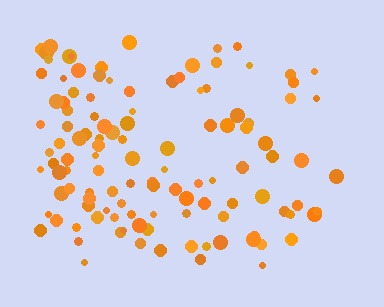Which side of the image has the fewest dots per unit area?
The right.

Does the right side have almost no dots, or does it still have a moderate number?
Still a moderate number, just noticeably fewer than the left.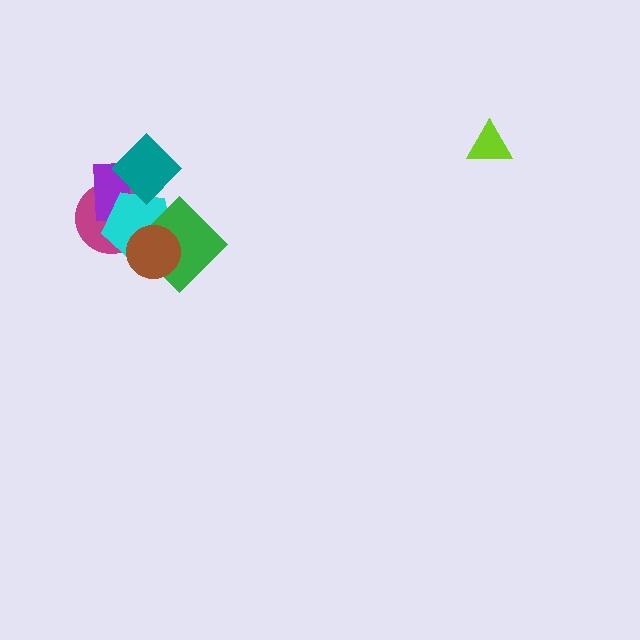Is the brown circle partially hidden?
No, no other shape covers it.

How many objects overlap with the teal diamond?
3 objects overlap with the teal diamond.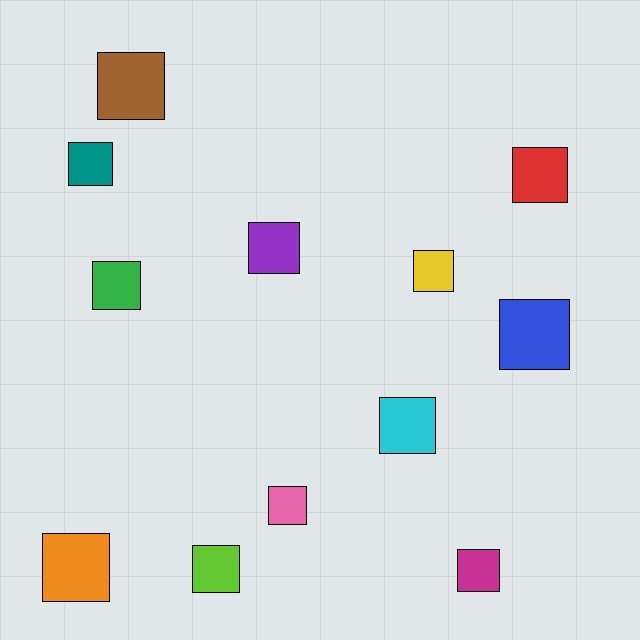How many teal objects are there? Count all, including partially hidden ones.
There is 1 teal object.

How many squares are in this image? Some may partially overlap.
There are 12 squares.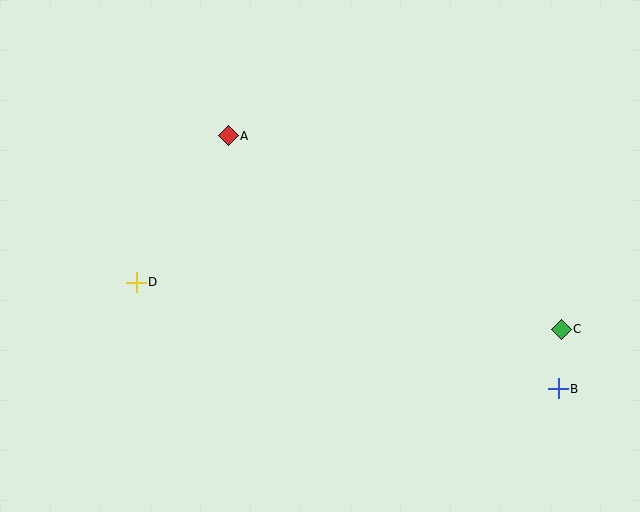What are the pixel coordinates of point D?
Point D is at (136, 282).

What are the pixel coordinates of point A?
Point A is at (228, 136).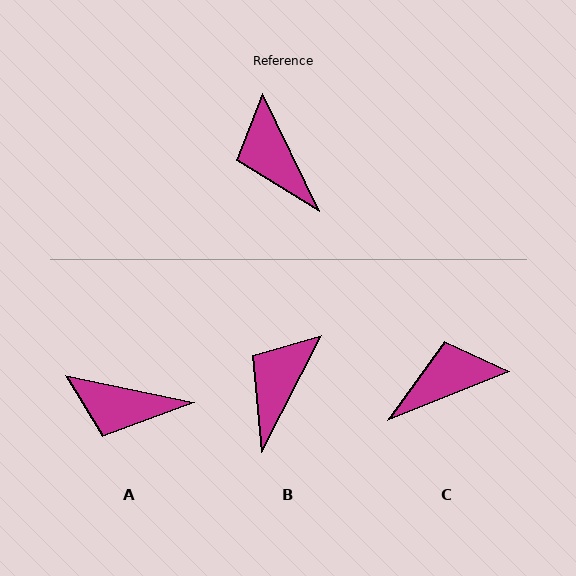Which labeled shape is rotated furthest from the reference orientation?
C, about 94 degrees away.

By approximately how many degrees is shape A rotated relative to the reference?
Approximately 52 degrees counter-clockwise.